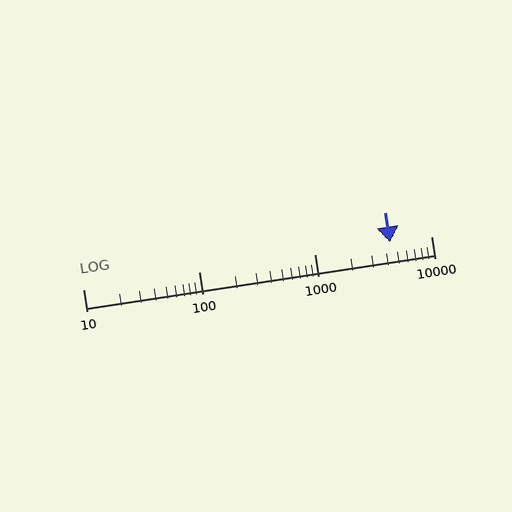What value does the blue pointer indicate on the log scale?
The pointer indicates approximately 4400.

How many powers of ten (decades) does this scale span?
The scale spans 3 decades, from 10 to 10000.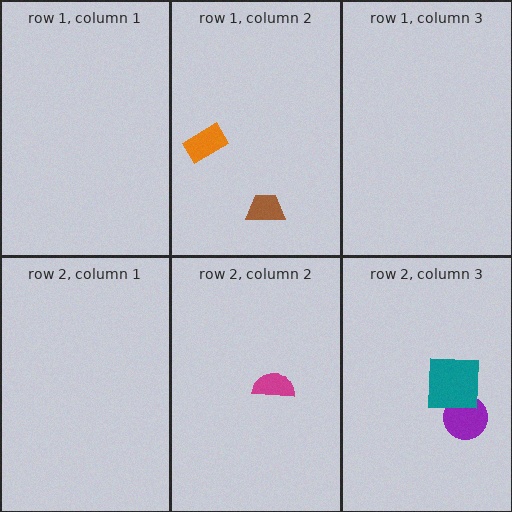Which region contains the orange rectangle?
The row 1, column 2 region.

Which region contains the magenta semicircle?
The row 2, column 2 region.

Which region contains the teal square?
The row 2, column 3 region.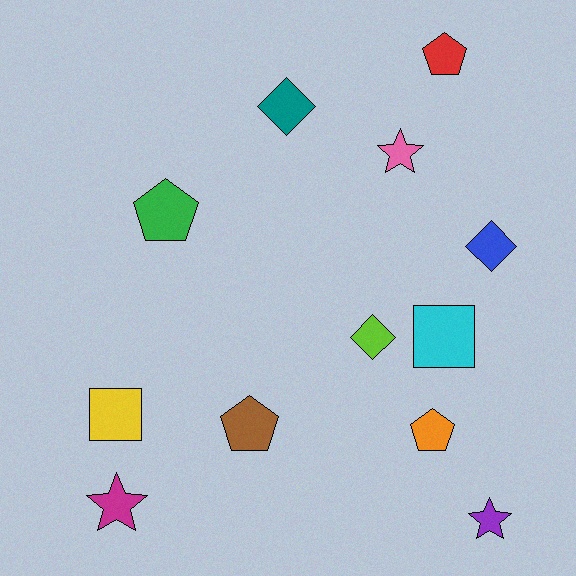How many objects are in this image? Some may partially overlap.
There are 12 objects.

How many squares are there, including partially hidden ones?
There are 2 squares.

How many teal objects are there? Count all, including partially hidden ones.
There is 1 teal object.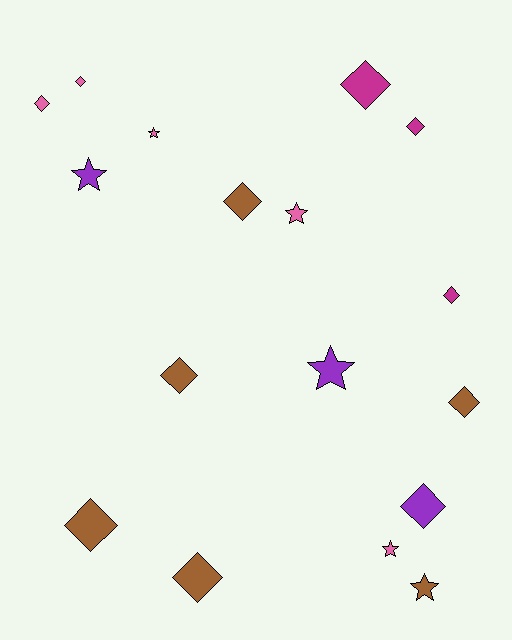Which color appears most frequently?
Brown, with 6 objects.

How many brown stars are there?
There is 1 brown star.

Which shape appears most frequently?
Diamond, with 11 objects.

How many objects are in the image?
There are 17 objects.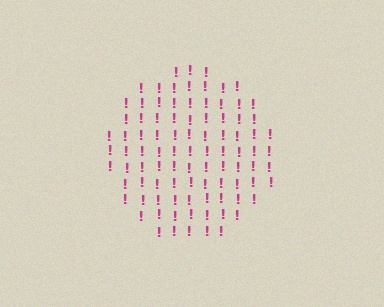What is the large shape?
The large shape is a circle.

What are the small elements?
The small elements are exclamation marks.